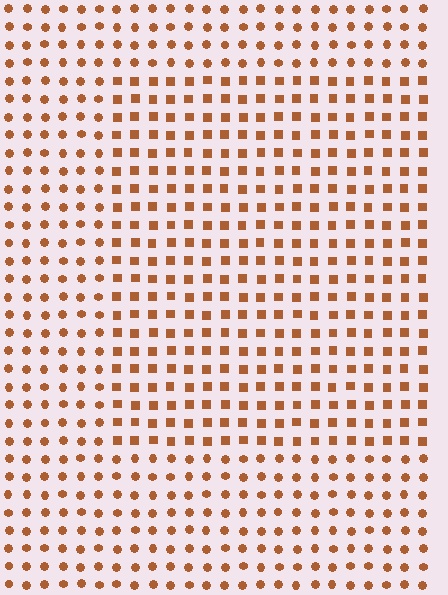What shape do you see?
I see a rectangle.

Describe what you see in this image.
The image is filled with small brown elements arranged in a uniform grid. A rectangle-shaped region contains squares, while the surrounding area contains circles. The boundary is defined purely by the change in element shape.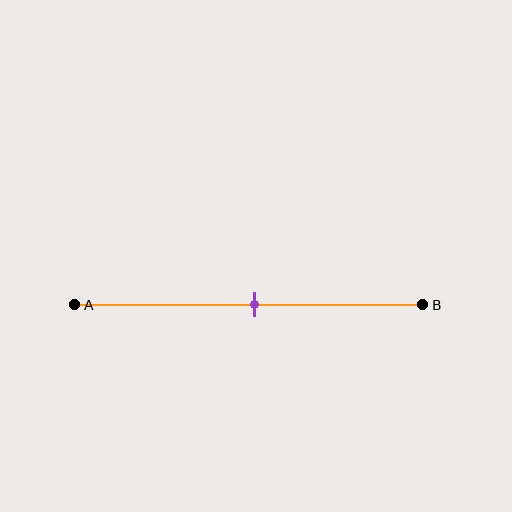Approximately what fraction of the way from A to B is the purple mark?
The purple mark is approximately 50% of the way from A to B.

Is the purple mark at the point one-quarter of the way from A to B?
No, the mark is at about 50% from A, not at the 25% one-quarter point.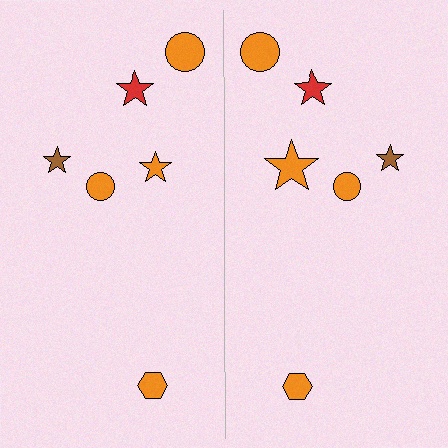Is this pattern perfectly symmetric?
No, the pattern is not perfectly symmetric. The orange star on the right side has a different size than its mirror counterpart.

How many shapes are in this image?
There are 12 shapes in this image.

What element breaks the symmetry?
The orange star on the right side has a different size than its mirror counterpart.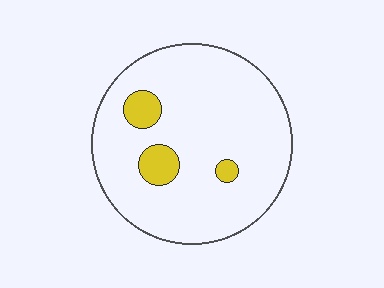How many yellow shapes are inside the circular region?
3.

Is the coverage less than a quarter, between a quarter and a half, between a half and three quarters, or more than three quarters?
Less than a quarter.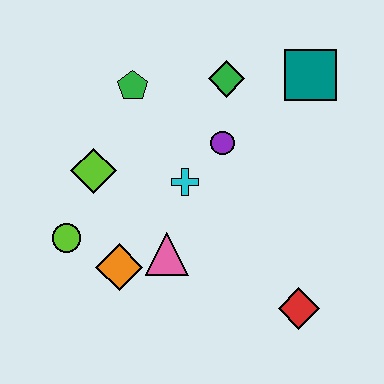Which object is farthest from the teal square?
The lime circle is farthest from the teal square.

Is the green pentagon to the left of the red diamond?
Yes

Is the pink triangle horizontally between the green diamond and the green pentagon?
Yes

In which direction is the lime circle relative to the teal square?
The lime circle is to the left of the teal square.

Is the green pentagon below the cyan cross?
No